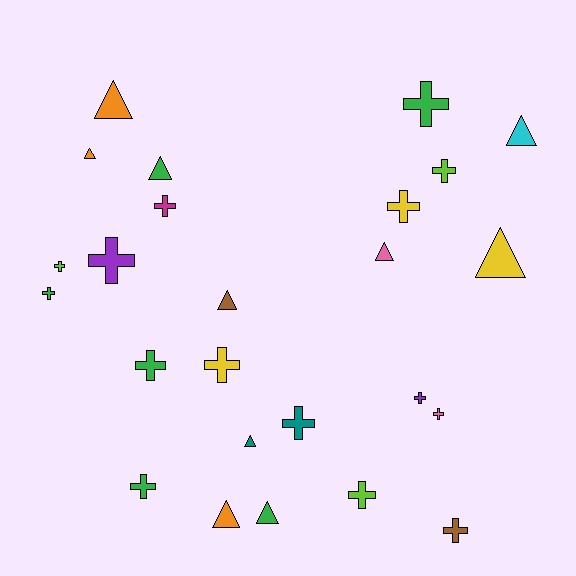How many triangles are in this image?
There are 10 triangles.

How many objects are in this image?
There are 25 objects.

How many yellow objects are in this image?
There are 3 yellow objects.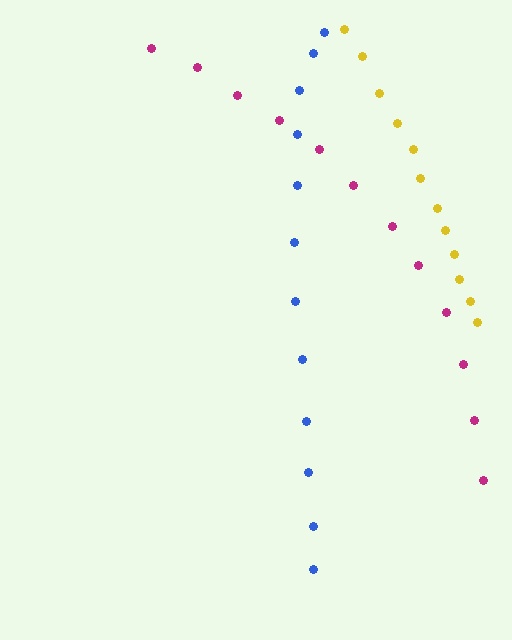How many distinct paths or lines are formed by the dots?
There are 3 distinct paths.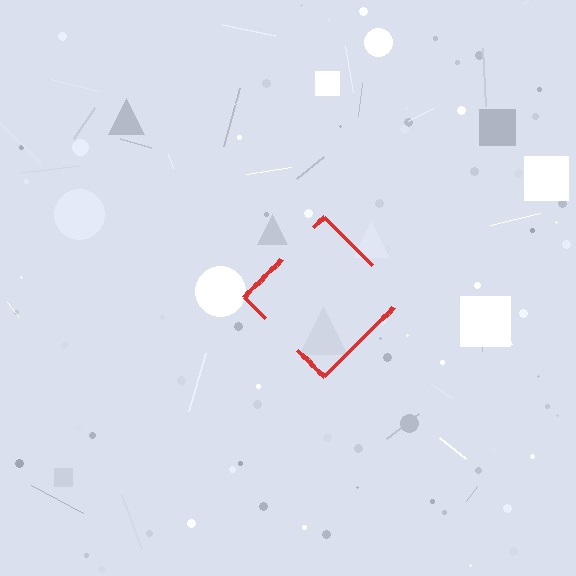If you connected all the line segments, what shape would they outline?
They would outline a diamond.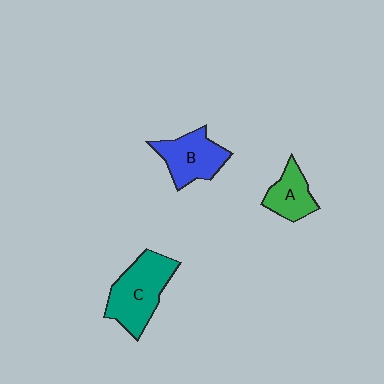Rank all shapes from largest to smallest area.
From largest to smallest: C (teal), B (blue), A (green).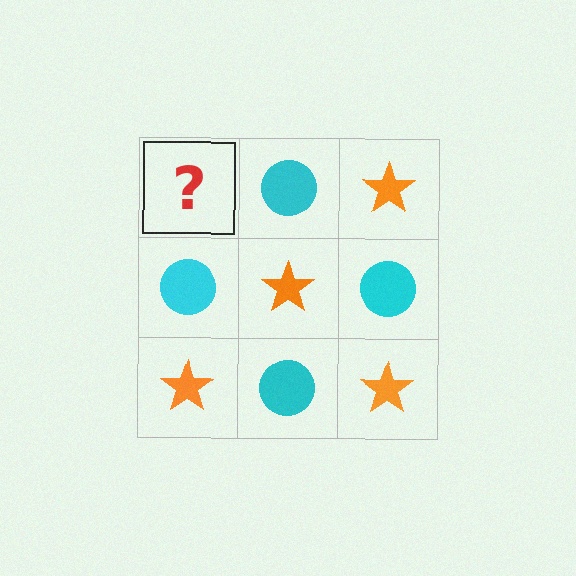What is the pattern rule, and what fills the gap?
The rule is that it alternates orange star and cyan circle in a checkerboard pattern. The gap should be filled with an orange star.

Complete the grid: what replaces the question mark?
The question mark should be replaced with an orange star.